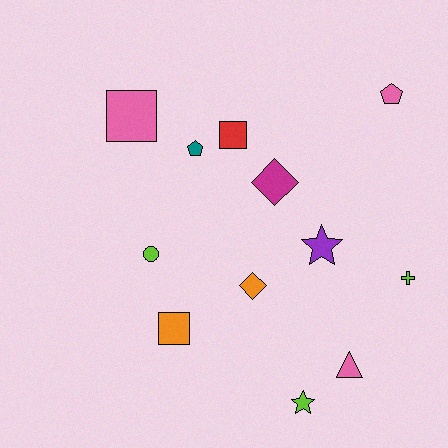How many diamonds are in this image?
There are 2 diamonds.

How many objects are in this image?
There are 12 objects.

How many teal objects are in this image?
There is 1 teal object.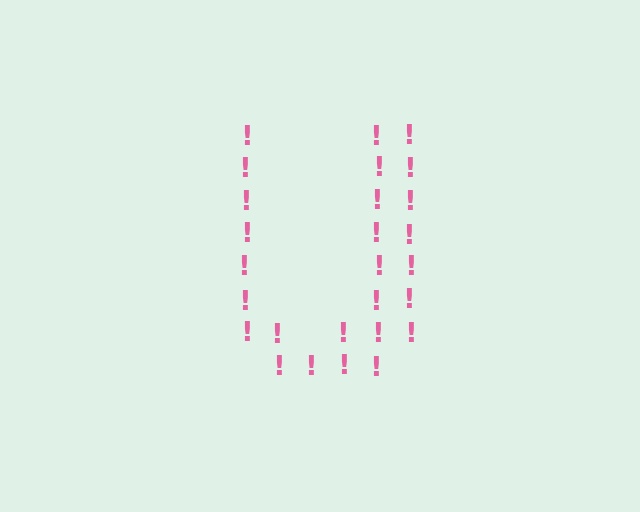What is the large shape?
The large shape is the letter U.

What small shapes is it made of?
It is made of small exclamation marks.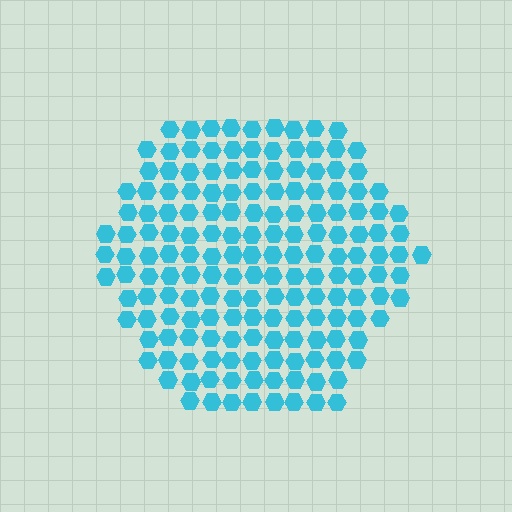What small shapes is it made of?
It is made of small hexagons.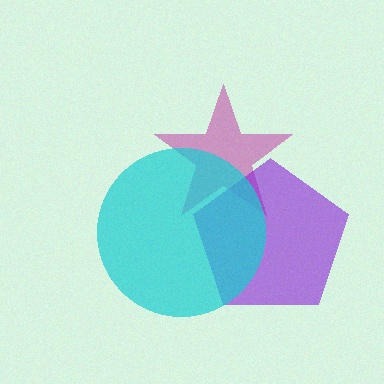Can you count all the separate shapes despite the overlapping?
Yes, there are 3 separate shapes.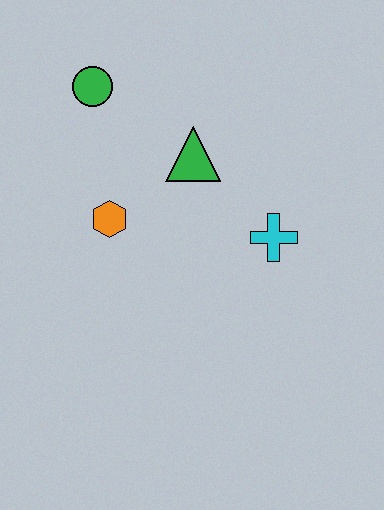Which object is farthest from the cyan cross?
The green circle is farthest from the cyan cross.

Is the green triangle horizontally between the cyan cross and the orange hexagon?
Yes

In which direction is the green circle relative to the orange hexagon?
The green circle is above the orange hexagon.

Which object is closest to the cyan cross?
The green triangle is closest to the cyan cross.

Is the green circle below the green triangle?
No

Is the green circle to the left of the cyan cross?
Yes